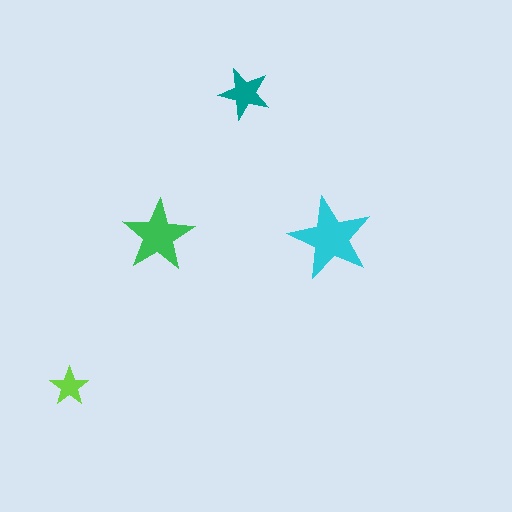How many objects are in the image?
There are 4 objects in the image.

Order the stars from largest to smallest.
the cyan one, the green one, the teal one, the lime one.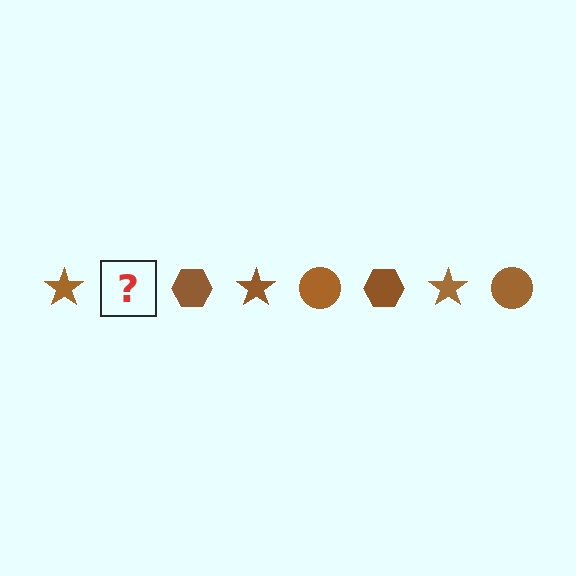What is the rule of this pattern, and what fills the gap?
The rule is that the pattern cycles through star, circle, hexagon shapes in brown. The gap should be filled with a brown circle.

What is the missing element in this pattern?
The missing element is a brown circle.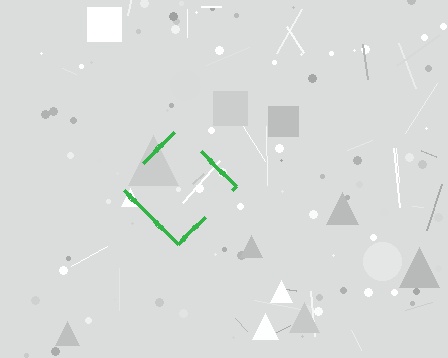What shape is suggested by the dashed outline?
The dashed outline suggests a diamond.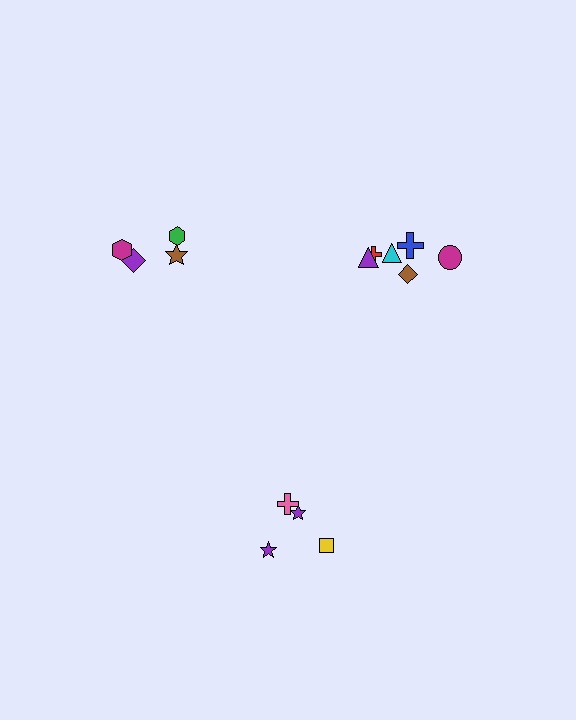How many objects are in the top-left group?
There are 4 objects.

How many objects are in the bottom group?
There are 4 objects.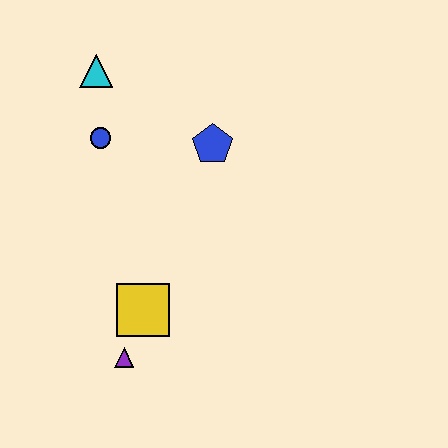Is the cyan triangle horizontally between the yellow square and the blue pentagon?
No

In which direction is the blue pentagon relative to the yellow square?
The blue pentagon is above the yellow square.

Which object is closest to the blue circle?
The cyan triangle is closest to the blue circle.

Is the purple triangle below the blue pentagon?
Yes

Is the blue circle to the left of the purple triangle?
Yes